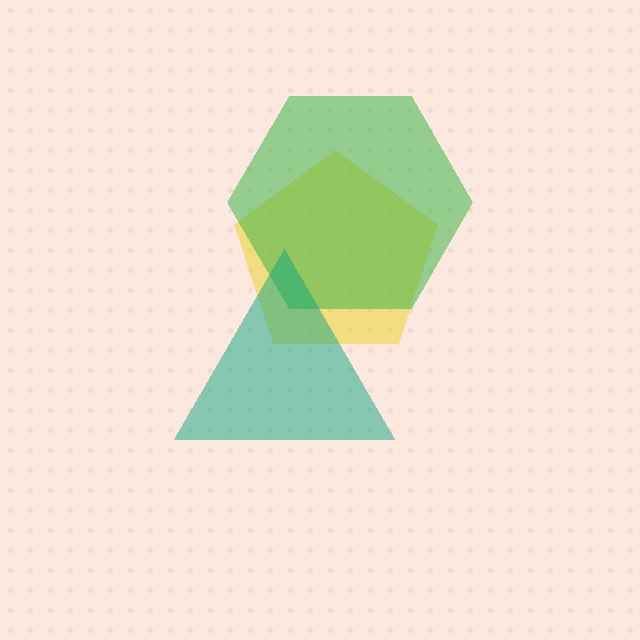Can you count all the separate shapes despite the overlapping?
Yes, there are 3 separate shapes.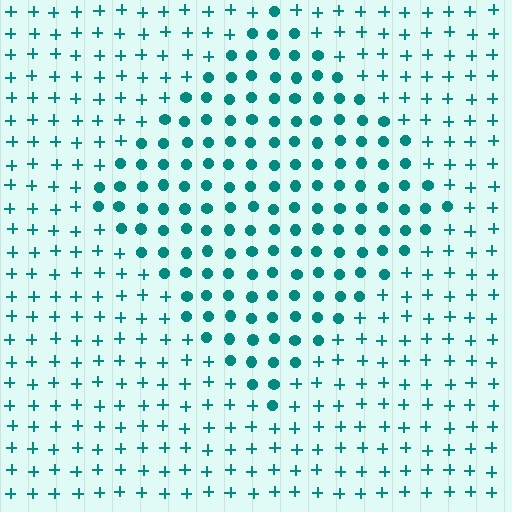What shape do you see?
I see a diamond.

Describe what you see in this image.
The image is filled with small teal elements arranged in a uniform grid. A diamond-shaped region contains circles, while the surrounding area contains plus signs. The boundary is defined purely by the change in element shape.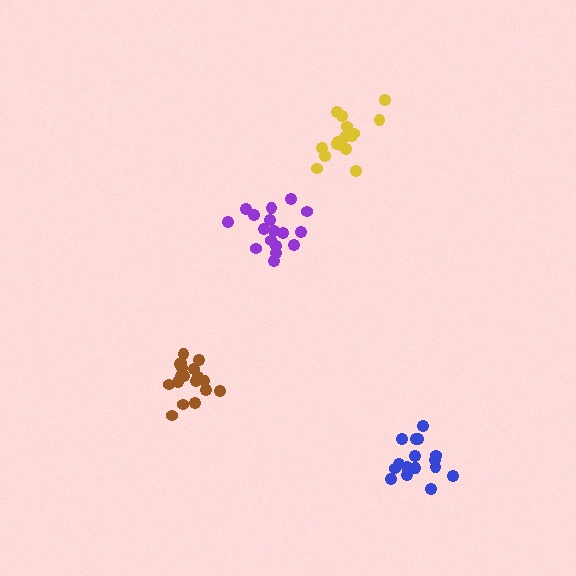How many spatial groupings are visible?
There are 4 spatial groupings.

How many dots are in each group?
Group 1: 18 dots, Group 2: 17 dots, Group 3: 17 dots, Group 4: 17 dots (69 total).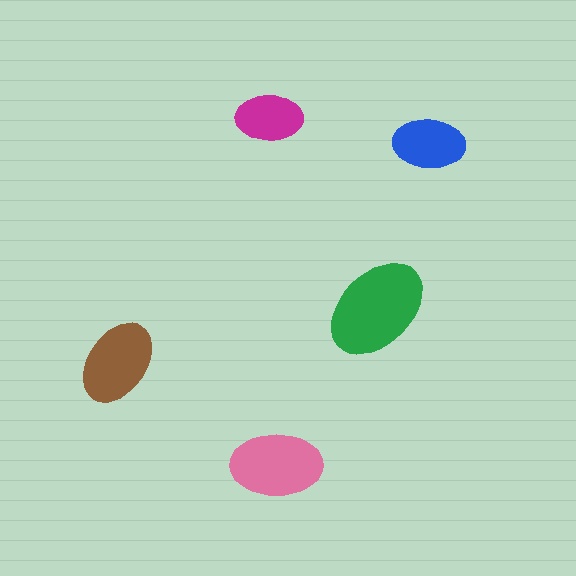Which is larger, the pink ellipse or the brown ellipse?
The pink one.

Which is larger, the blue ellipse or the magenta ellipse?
The blue one.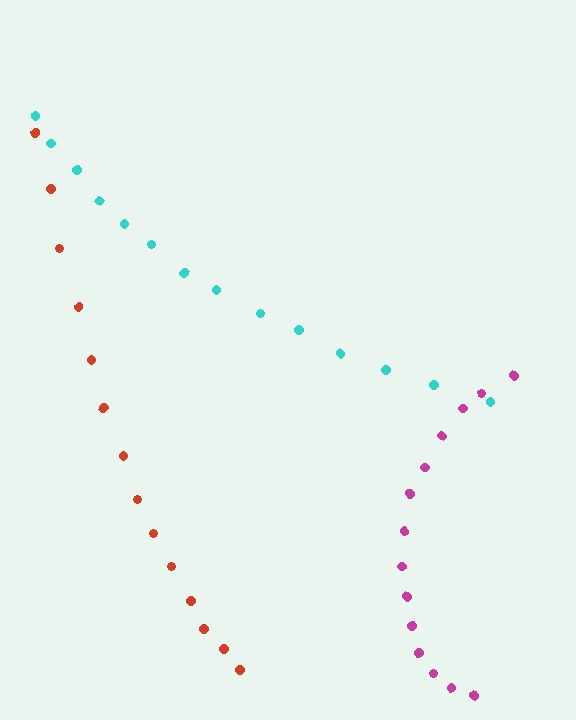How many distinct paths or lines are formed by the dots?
There are 3 distinct paths.